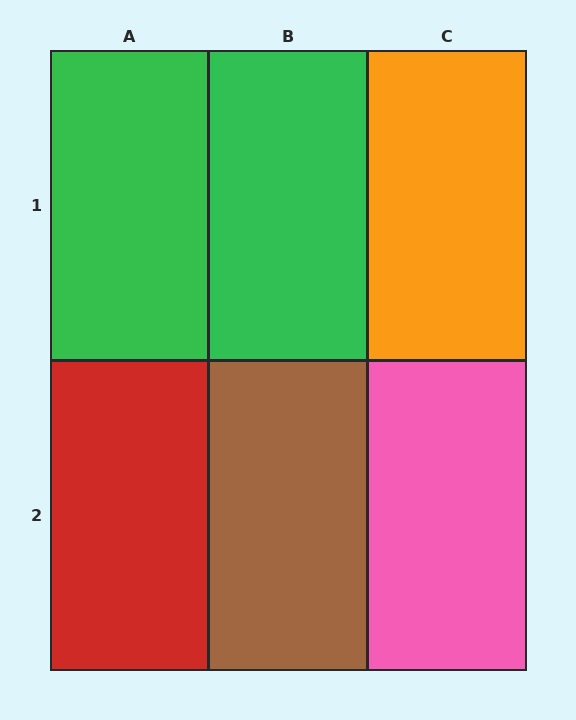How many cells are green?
2 cells are green.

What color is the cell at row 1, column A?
Green.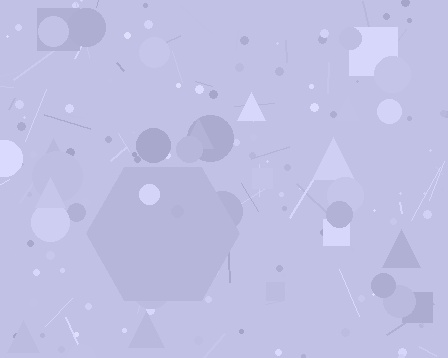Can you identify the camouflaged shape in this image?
The camouflaged shape is a hexagon.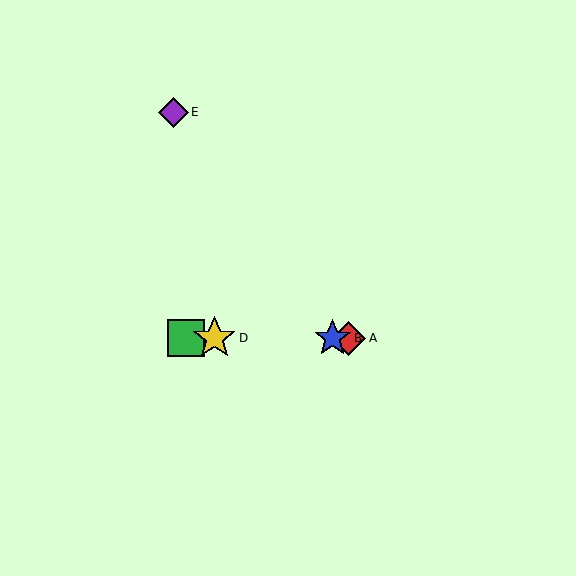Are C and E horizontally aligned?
No, C is at y≈338 and E is at y≈112.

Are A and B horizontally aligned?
Yes, both are at y≈338.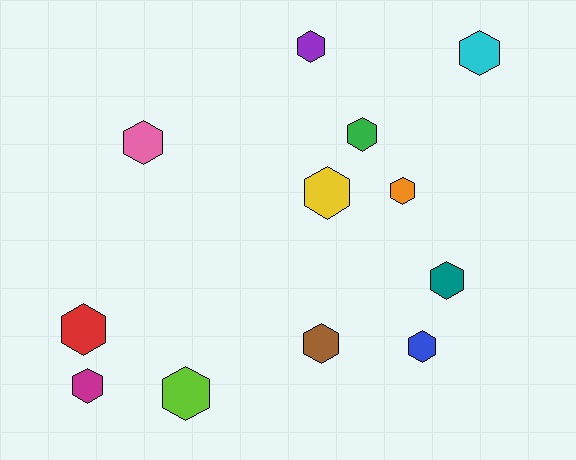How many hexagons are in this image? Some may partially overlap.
There are 12 hexagons.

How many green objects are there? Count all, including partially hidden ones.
There is 1 green object.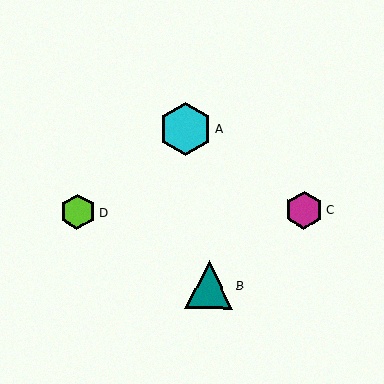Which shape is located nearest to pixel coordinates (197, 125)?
The cyan hexagon (labeled A) at (186, 129) is nearest to that location.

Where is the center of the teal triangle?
The center of the teal triangle is at (209, 285).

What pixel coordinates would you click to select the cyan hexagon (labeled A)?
Click at (186, 129) to select the cyan hexagon A.